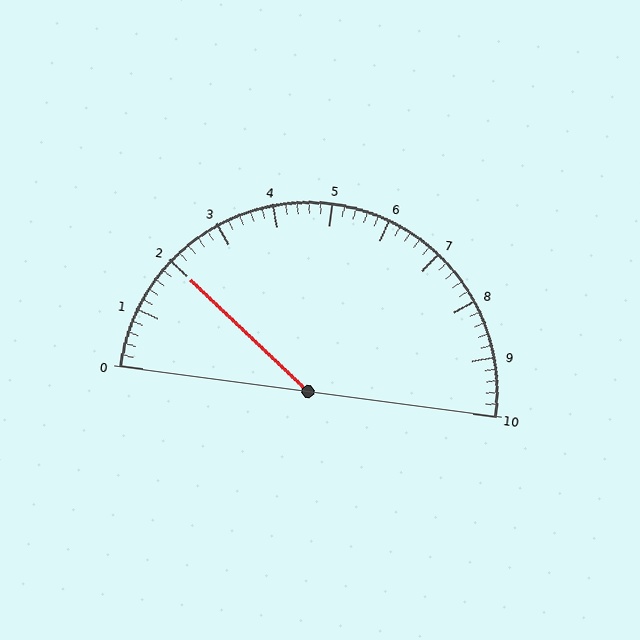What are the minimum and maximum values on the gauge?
The gauge ranges from 0 to 10.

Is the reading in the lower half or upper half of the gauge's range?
The reading is in the lower half of the range (0 to 10).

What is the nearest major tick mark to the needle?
The nearest major tick mark is 2.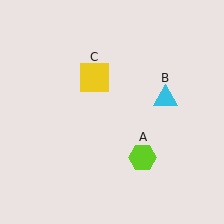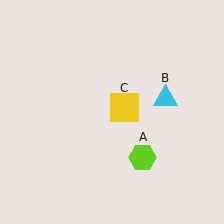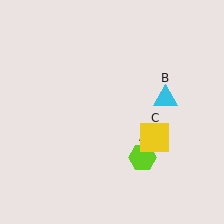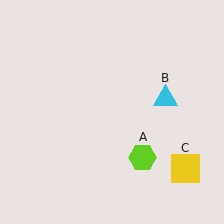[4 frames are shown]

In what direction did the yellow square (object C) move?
The yellow square (object C) moved down and to the right.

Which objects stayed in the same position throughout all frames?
Lime hexagon (object A) and cyan triangle (object B) remained stationary.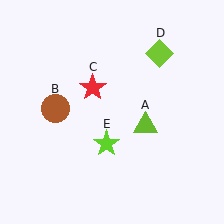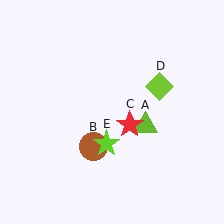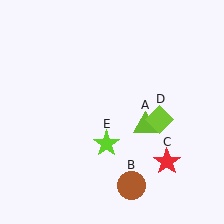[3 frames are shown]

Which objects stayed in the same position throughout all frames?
Lime triangle (object A) and lime star (object E) remained stationary.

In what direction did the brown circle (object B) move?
The brown circle (object B) moved down and to the right.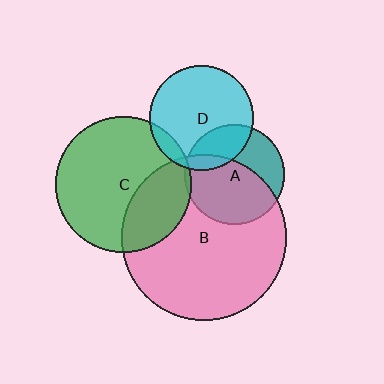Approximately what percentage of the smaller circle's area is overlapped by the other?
Approximately 25%.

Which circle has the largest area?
Circle B (pink).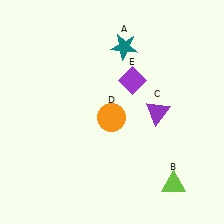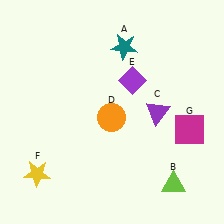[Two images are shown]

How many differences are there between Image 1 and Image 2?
There are 2 differences between the two images.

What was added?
A yellow star (F), a magenta square (G) were added in Image 2.